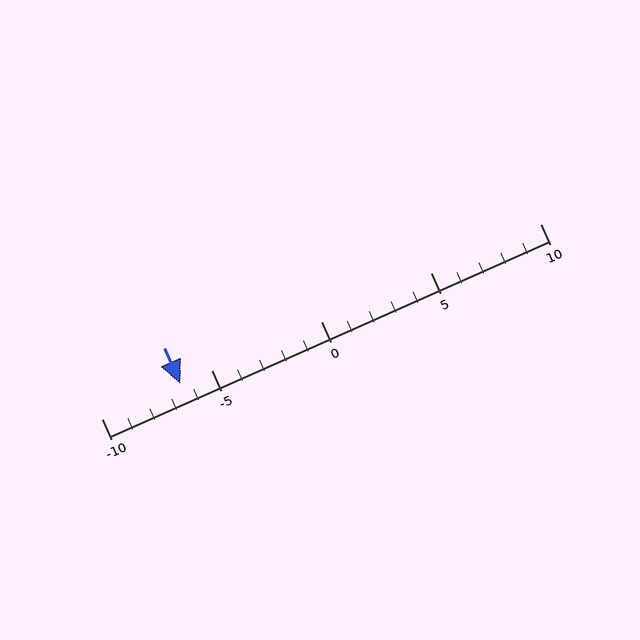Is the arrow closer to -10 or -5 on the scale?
The arrow is closer to -5.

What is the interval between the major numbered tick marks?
The major tick marks are spaced 5 units apart.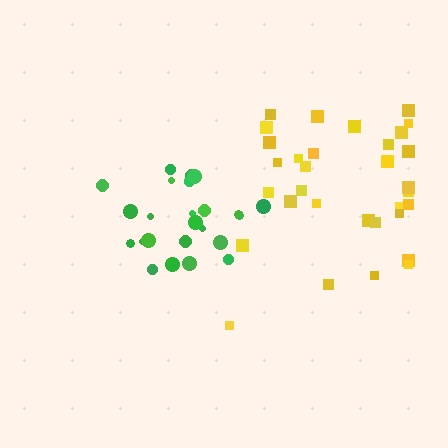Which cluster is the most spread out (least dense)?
Yellow.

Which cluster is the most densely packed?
Green.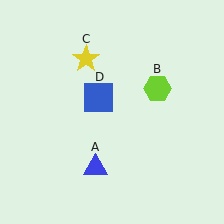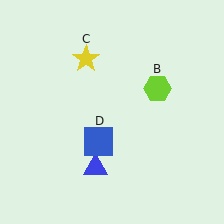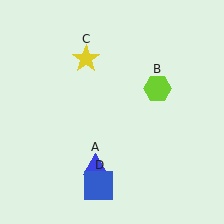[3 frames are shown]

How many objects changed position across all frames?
1 object changed position: blue square (object D).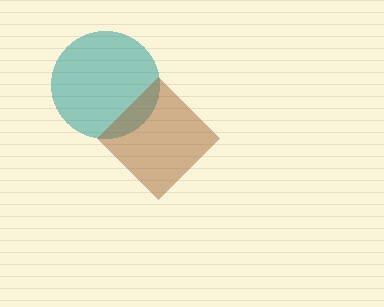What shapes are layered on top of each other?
The layered shapes are: a teal circle, a brown diamond.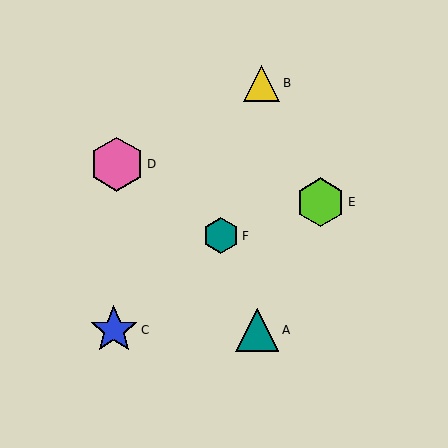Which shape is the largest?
The pink hexagon (labeled D) is the largest.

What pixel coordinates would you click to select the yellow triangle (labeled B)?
Click at (262, 83) to select the yellow triangle B.